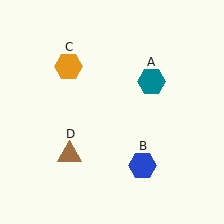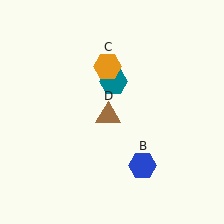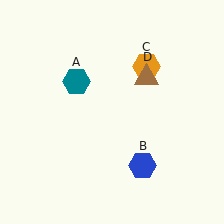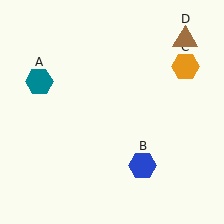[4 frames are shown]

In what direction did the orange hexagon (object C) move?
The orange hexagon (object C) moved right.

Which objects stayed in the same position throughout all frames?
Blue hexagon (object B) remained stationary.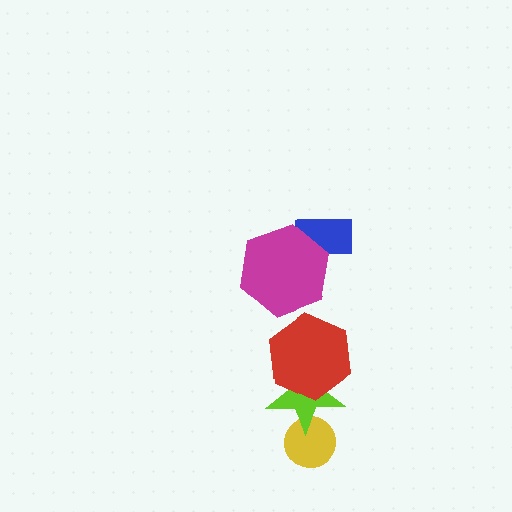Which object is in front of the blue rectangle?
The magenta hexagon is in front of the blue rectangle.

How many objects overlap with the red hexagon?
1 object overlaps with the red hexagon.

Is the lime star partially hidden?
Yes, it is partially covered by another shape.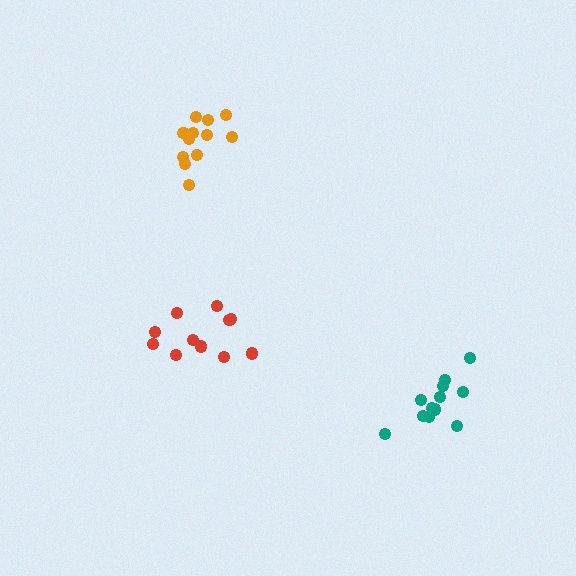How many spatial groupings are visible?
There are 3 spatial groupings.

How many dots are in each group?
Group 1: 12 dots, Group 2: 12 dots, Group 3: 11 dots (35 total).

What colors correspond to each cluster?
The clusters are colored: orange, teal, red.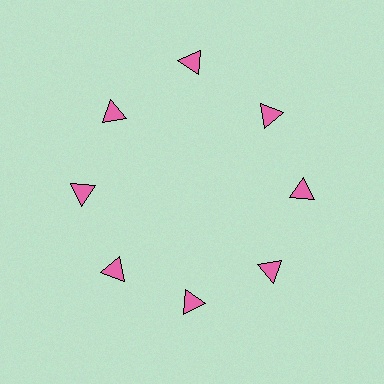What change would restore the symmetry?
The symmetry would be restored by moving it inward, back onto the ring so that all 8 triangles sit at equal angles and equal distance from the center.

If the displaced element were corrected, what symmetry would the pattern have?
It would have 8-fold rotational symmetry — the pattern would map onto itself every 45 degrees.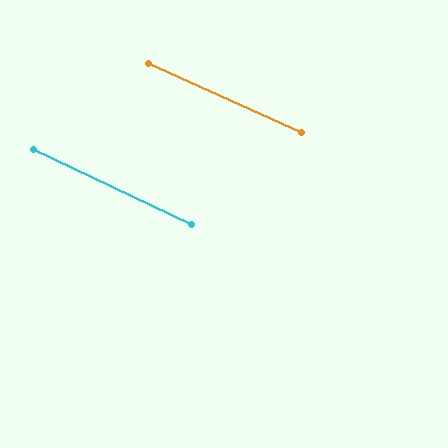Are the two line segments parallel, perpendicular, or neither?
Parallel — their directions differ by only 0.7°.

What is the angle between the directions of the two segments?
Approximately 1 degree.